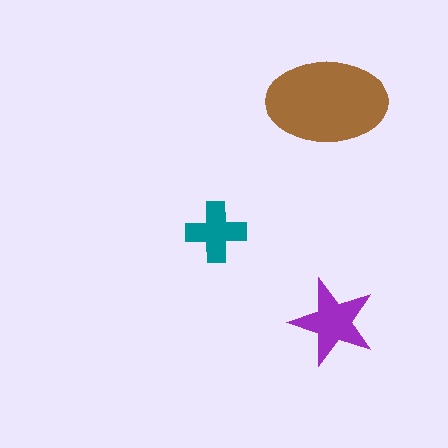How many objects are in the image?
There are 3 objects in the image.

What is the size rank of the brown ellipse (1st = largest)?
1st.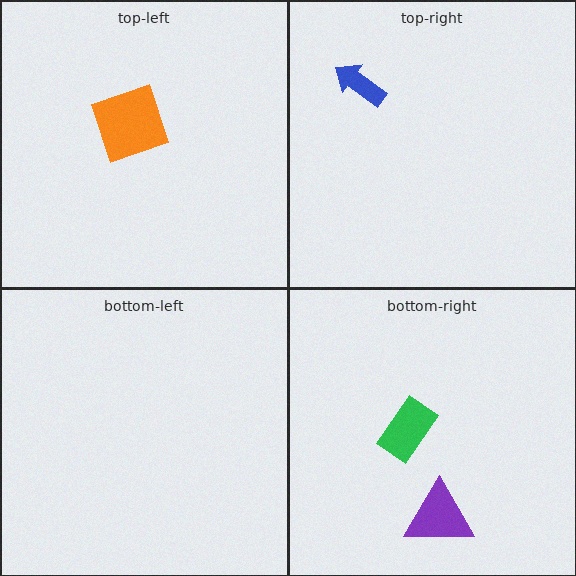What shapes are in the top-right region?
The blue arrow.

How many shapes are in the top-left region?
1.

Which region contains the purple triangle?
The bottom-right region.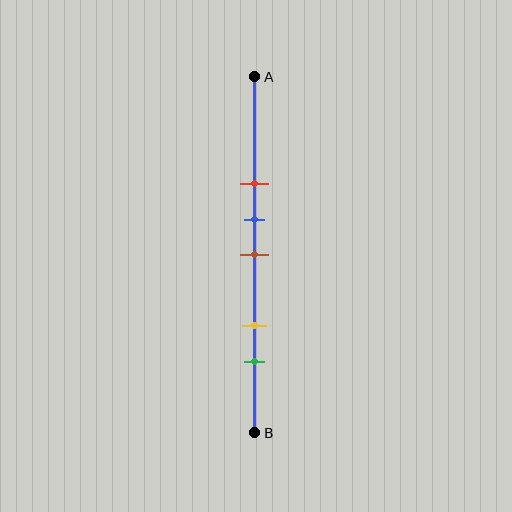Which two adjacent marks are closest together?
The blue and brown marks are the closest adjacent pair.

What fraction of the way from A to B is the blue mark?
The blue mark is approximately 40% (0.4) of the way from A to B.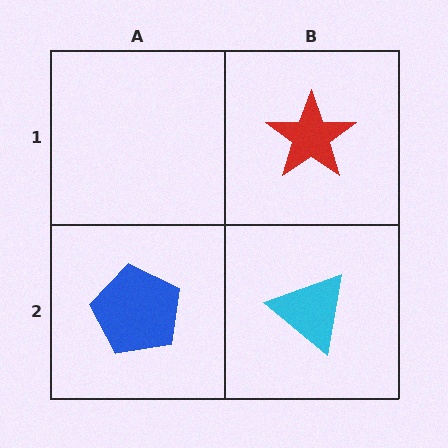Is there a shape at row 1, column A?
No, that cell is empty.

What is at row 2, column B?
A cyan triangle.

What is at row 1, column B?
A red star.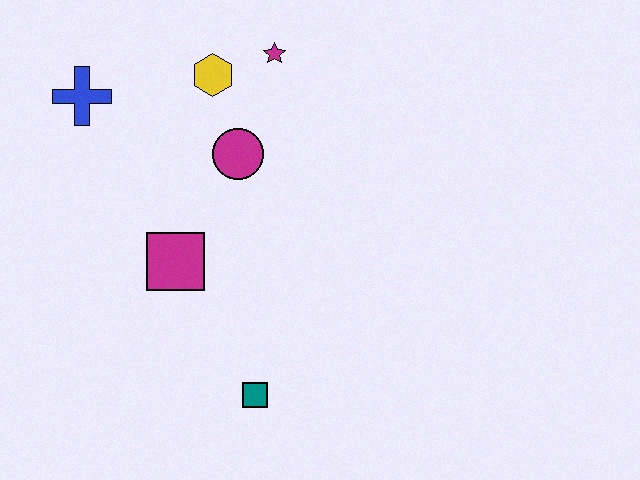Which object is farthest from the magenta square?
The magenta star is farthest from the magenta square.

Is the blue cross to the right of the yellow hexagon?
No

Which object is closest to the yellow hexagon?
The magenta star is closest to the yellow hexagon.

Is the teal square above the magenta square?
No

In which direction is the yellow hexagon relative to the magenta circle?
The yellow hexagon is above the magenta circle.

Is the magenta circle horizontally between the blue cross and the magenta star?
Yes